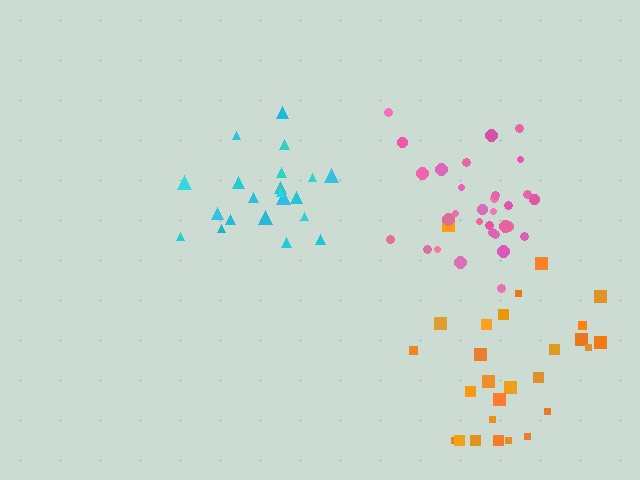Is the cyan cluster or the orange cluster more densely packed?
Cyan.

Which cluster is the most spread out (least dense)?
Orange.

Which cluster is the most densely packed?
Pink.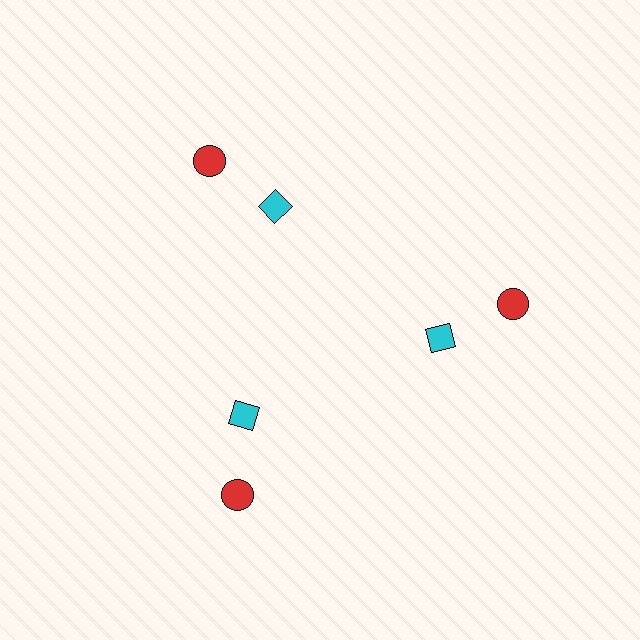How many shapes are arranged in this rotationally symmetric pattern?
There are 6 shapes, arranged in 3 groups of 2.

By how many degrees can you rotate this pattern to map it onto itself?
The pattern maps onto itself every 120 degrees of rotation.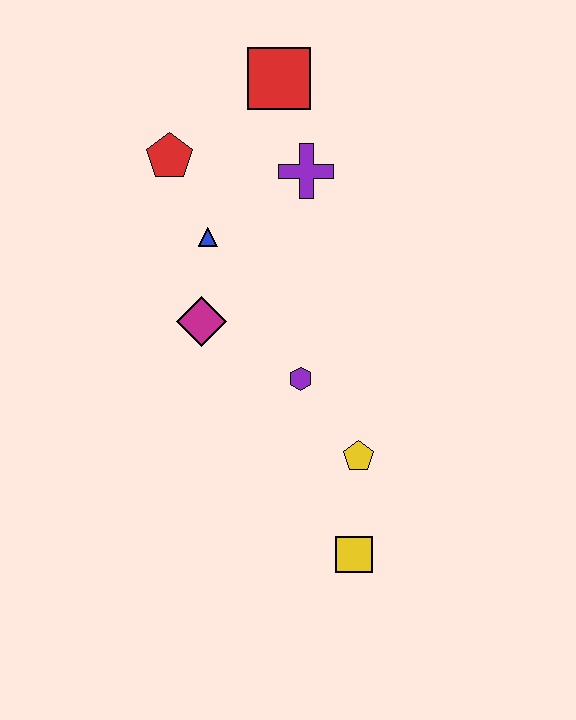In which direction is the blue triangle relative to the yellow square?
The blue triangle is above the yellow square.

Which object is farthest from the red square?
The yellow square is farthest from the red square.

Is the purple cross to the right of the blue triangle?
Yes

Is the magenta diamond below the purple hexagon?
No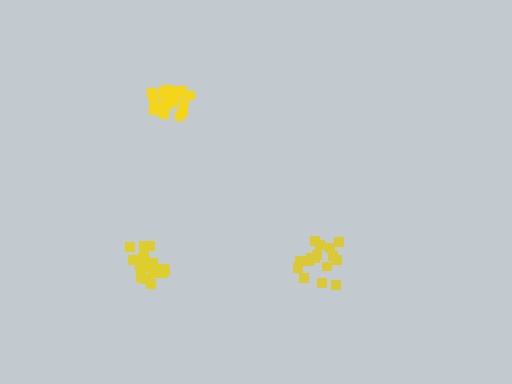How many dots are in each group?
Group 1: 16 dots, Group 2: 20 dots, Group 3: 18 dots (54 total).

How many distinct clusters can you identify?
There are 3 distinct clusters.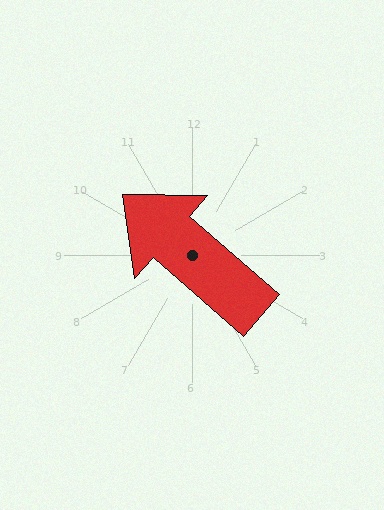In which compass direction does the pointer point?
Northwest.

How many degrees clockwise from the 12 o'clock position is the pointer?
Approximately 311 degrees.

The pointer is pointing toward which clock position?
Roughly 10 o'clock.